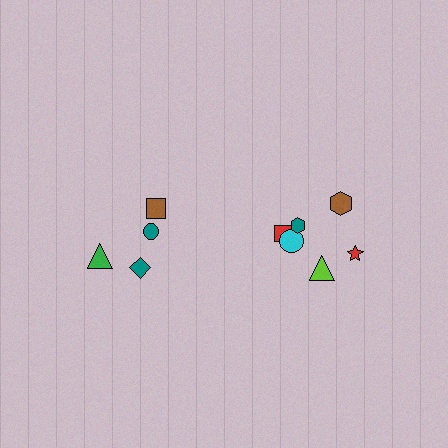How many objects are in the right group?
There are 6 objects.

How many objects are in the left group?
There are 4 objects.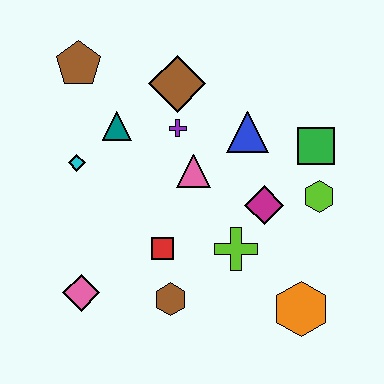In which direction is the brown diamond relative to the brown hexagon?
The brown diamond is above the brown hexagon.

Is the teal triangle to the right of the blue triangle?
No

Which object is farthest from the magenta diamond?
The brown pentagon is farthest from the magenta diamond.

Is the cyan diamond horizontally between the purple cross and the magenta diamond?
No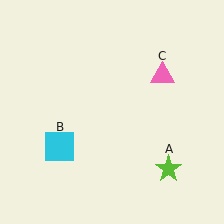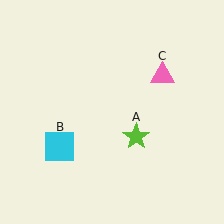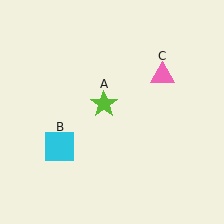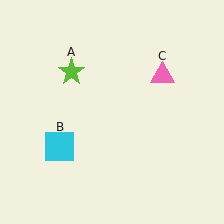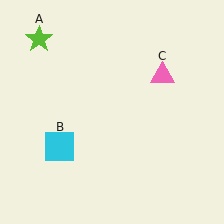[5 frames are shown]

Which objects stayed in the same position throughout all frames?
Cyan square (object B) and pink triangle (object C) remained stationary.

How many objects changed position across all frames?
1 object changed position: lime star (object A).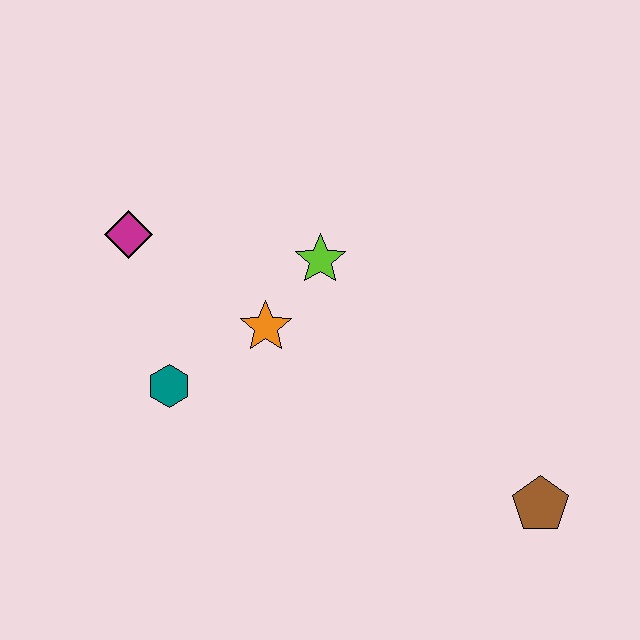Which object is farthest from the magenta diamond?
The brown pentagon is farthest from the magenta diamond.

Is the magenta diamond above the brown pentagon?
Yes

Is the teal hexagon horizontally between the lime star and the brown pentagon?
No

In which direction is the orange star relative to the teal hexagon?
The orange star is to the right of the teal hexagon.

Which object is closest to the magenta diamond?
The teal hexagon is closest to the magenta diamond.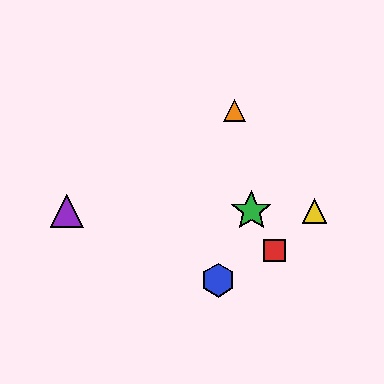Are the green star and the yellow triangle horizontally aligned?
Yes, both are at y≈211.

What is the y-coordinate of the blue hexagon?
The blue hexagon is at y≈280.